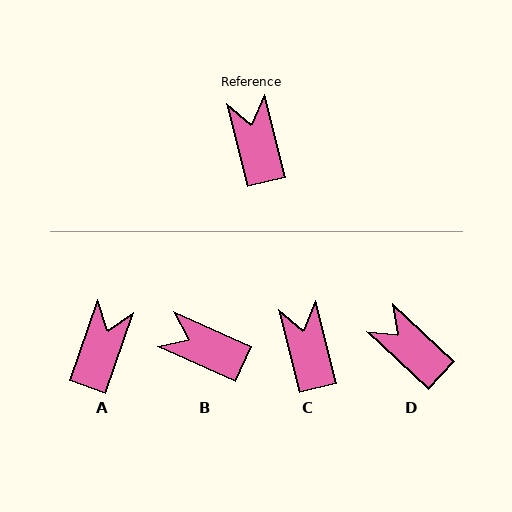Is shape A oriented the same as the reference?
No, it is off by about 33 degrees.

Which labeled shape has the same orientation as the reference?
C.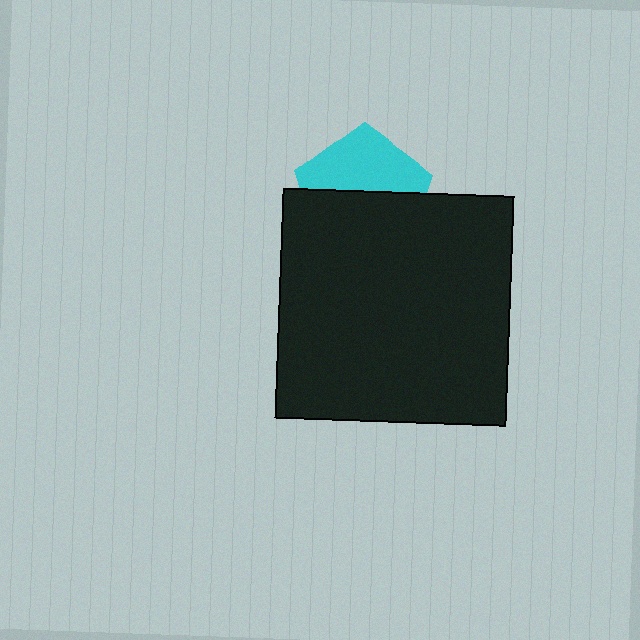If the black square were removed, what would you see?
You would see the complete cyan pentagon.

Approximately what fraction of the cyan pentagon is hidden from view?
Roughly 53% of the cyan pentagon is hidden behind the black square.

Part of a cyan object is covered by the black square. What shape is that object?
It is a pentagon.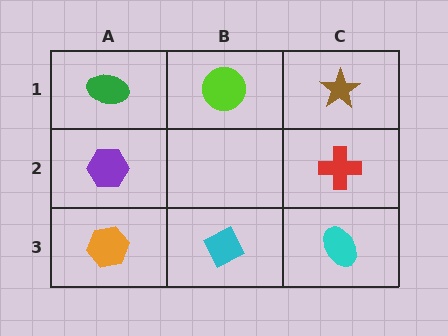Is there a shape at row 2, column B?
No, that cell is empty.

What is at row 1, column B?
A lime circle.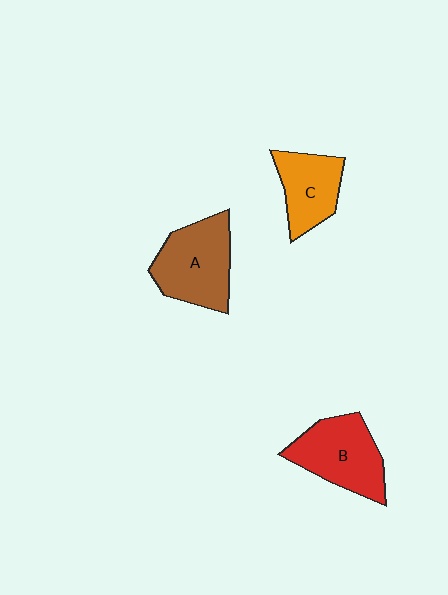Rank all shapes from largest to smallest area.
From largest to smallest: A (brown), B (red), C (orange).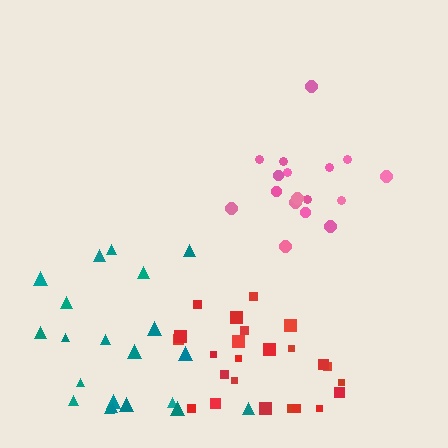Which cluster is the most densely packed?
Pink.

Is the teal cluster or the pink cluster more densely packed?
Pink.